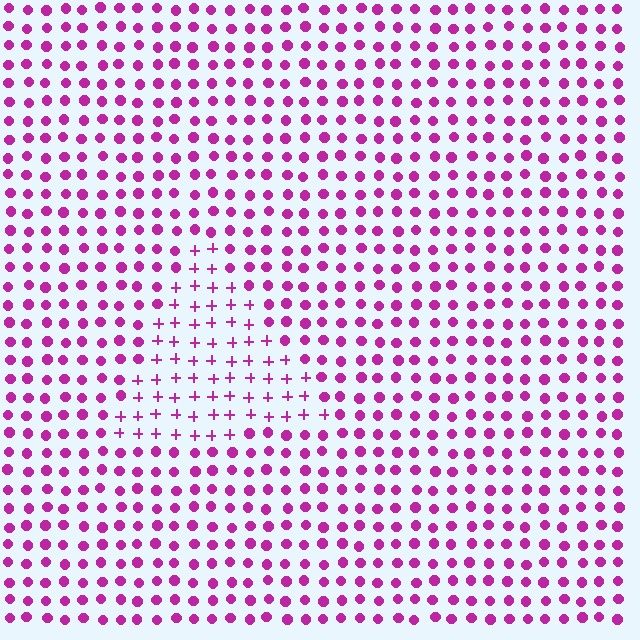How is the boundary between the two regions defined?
The boundary is defined by a change in element shape: plus signs inside vs. circles outside. All elements share the same color and spacing.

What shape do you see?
I see a triangle.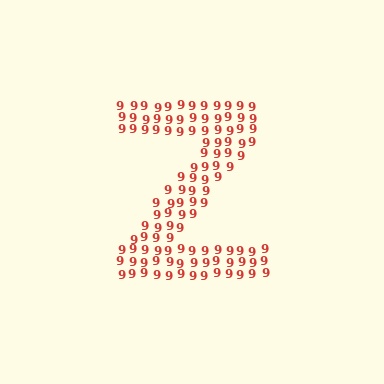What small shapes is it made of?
It is made of small digit 9's.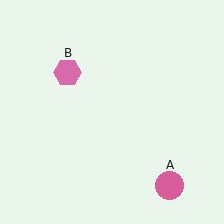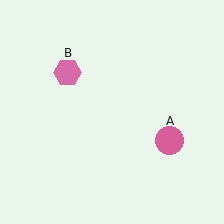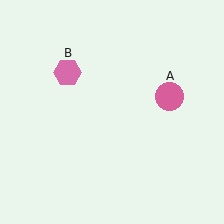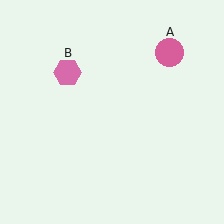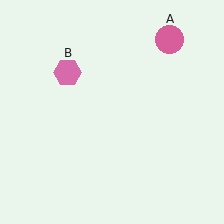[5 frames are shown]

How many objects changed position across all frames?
1 object changed position: pink circle (object A).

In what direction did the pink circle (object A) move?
The pink circle (object A) moved up.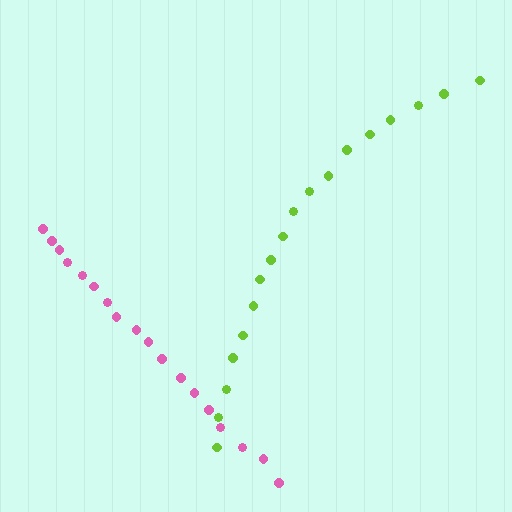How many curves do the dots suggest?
There are 2 distinct paths.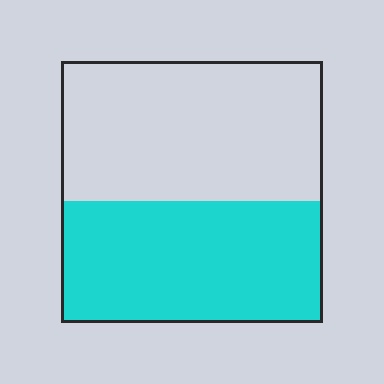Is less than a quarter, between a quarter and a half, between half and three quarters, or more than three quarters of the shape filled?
Between a quarter and a half.